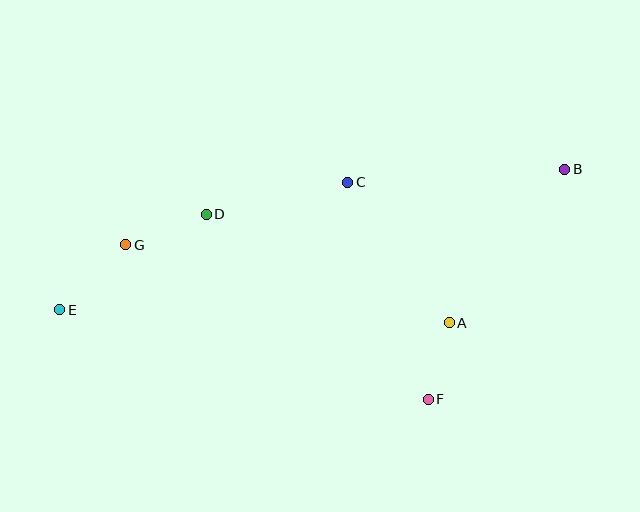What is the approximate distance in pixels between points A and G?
The distance between A and G is approximately 333 pixels.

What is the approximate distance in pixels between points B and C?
The distance between B and C is approximately 217 pixels.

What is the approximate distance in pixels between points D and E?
The distance between D and E is approximately 175 pixels.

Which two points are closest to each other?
Points A and F are closest to each other.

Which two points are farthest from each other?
Points B and E are farthest from each other.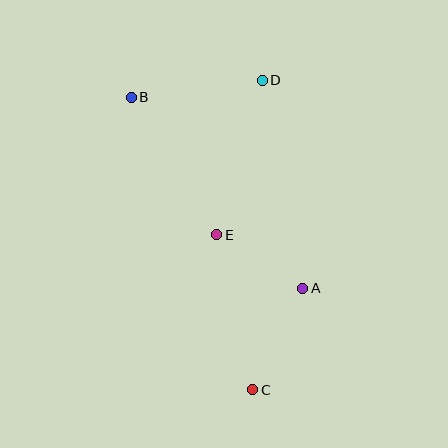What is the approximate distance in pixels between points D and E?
The distance between D and E is approximately 161 pixels.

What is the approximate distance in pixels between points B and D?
The distance between B and D is approximately 132 pixels.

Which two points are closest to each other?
Points A and E are closest to each other.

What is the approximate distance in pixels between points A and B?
The distance between A and B is approximately 257 pixels.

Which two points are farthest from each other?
Points B and C are farthest from each other.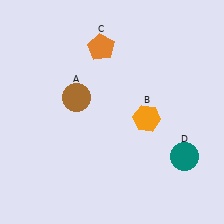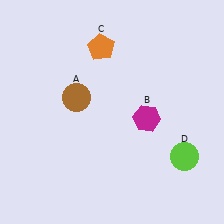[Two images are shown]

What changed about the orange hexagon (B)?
In Image 1, B is orange. In Image 2, it changed to magenta.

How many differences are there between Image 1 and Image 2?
There are 2 differences between the two images.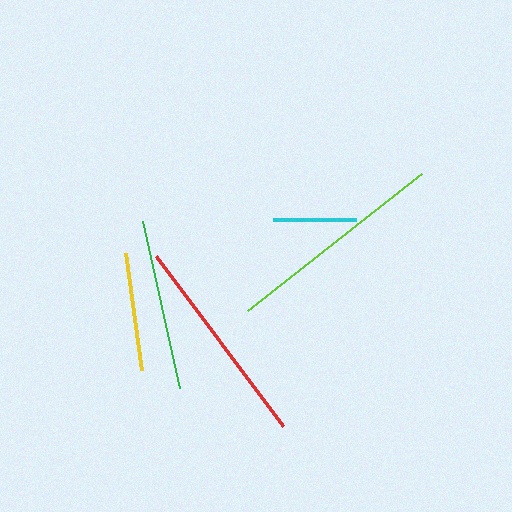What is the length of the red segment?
The red segment is approximately 212 pixels long.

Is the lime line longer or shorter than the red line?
The lime line is longer than the red line.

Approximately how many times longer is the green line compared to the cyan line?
The green line is approximately 2.1 times the length of the cyan line.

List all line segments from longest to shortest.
From longest to shortest: lime, red, green, yellow, cyan.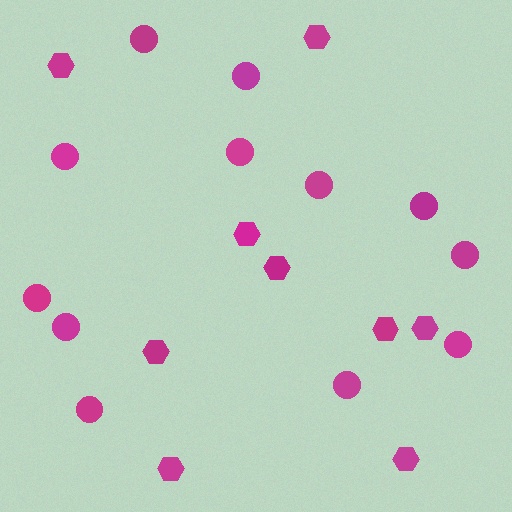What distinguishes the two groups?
There are 2 groups: one group of circles (12) and one group of hexagons (9).